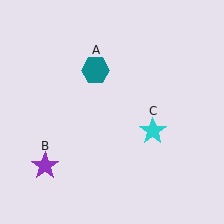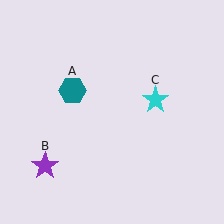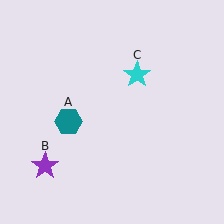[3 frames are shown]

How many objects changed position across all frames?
2 objects changed position: teal hexagon (object A), cyan star (object C).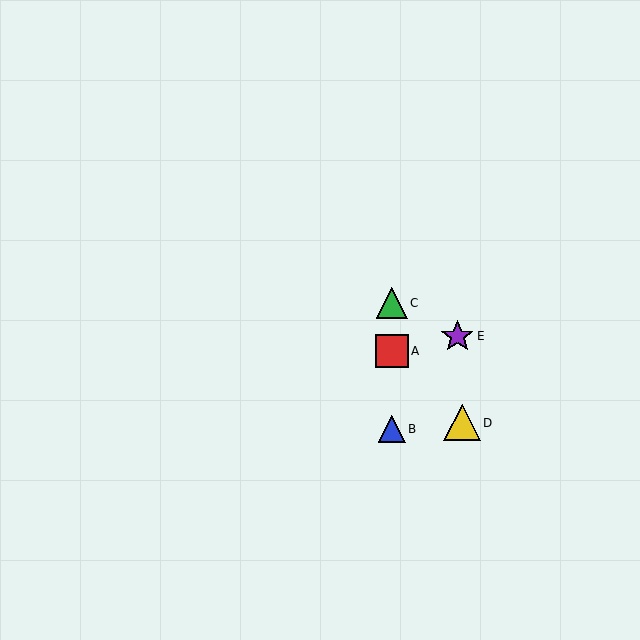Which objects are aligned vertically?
Objects A, B, C are aligned vertically.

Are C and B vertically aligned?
Yes, both are at x≈392.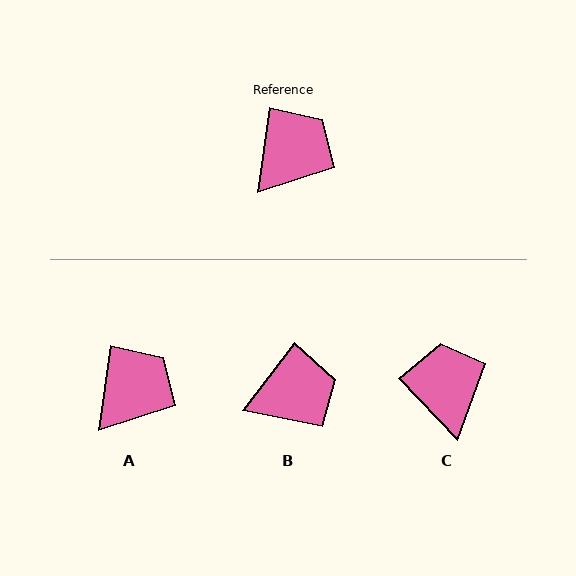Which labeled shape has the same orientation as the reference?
A.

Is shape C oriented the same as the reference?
No, it is off by about 52 degrees.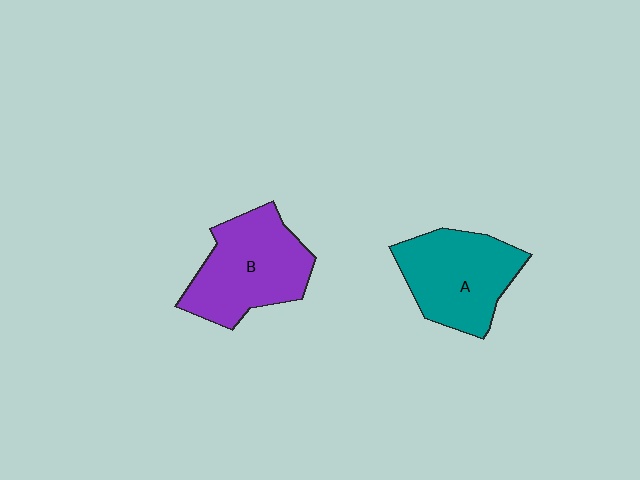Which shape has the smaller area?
Shape A (teal).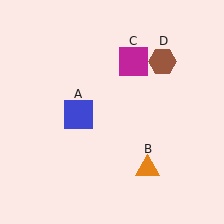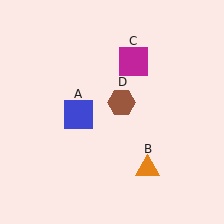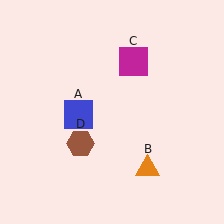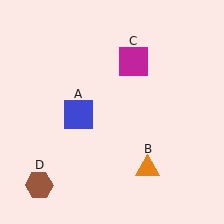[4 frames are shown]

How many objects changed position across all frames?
1 object changed position: brown hexagon (object D).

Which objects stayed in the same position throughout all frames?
Blue square (object A) and orange triangle (object B) and magenta square (object C) remained stationary.